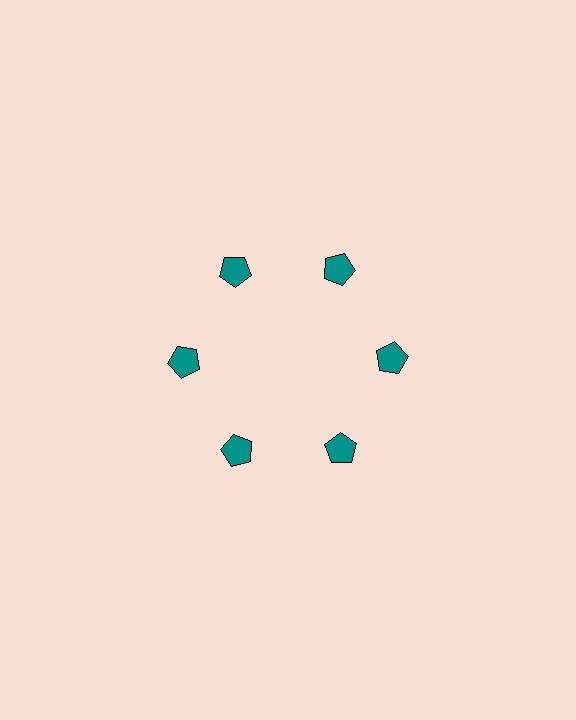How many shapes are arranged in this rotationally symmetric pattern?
There are 6 shapes, arranged in 6 groups of 1.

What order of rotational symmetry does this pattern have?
This pattern has 6-fold rotational symmetry.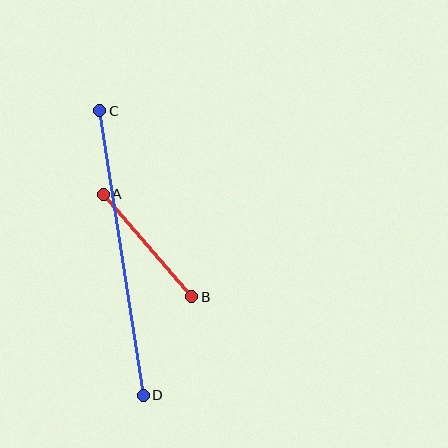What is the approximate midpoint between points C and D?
The midpoint is at approximately (121, 253) pixels.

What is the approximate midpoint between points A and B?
The midpoint is at approximately (148, 246) pixels.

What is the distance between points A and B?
The distance is approximately 135 pixels.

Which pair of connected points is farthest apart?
Points C and D are farthest apart.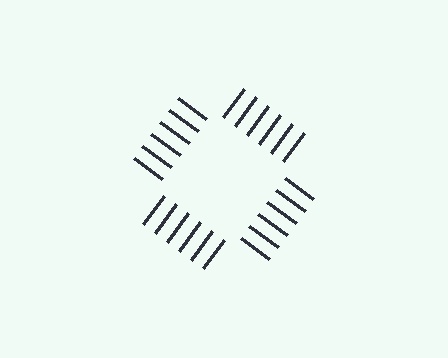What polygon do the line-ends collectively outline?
An illusory square — the line segments terminate on its edges but no continuous stroke is drawn.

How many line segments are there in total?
24 — 6 along each of the 4 edges.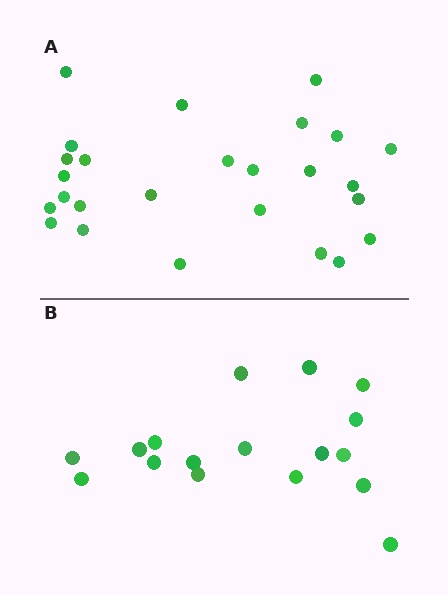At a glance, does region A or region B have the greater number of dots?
Region A (the top region) has more dots.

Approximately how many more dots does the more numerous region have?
Region A has roughly 8 or so more dots than region B.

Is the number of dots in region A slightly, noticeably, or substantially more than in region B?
Region A has substantially more. The ratio is roughly 1.5 to 1.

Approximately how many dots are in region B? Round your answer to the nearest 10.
About 20 dots. (The exact count is 17, which rounds to 20.)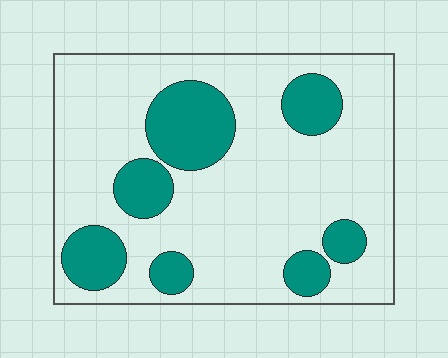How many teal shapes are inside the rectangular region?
7.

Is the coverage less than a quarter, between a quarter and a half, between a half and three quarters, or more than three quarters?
Less than a quarter.